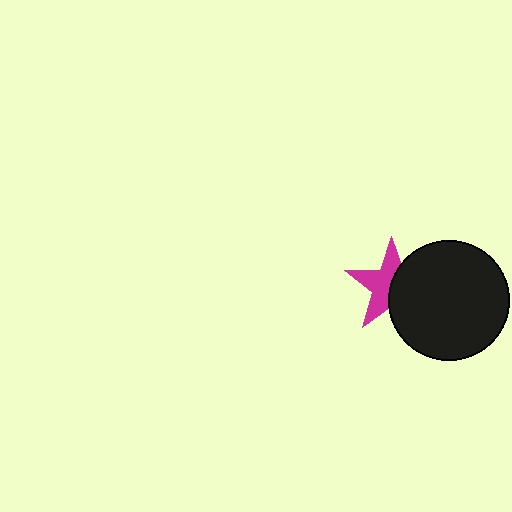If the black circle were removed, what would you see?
You would see the complete magenta star.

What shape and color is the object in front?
The object in front is a black circle.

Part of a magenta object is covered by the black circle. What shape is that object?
It is a star.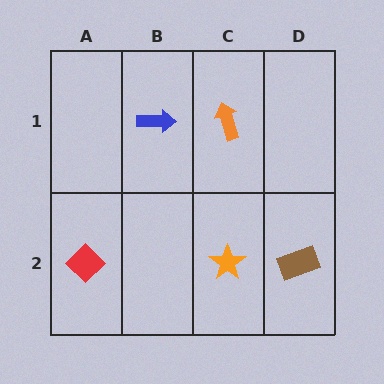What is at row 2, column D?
A brown rectangle.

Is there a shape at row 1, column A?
No, that cell is empty.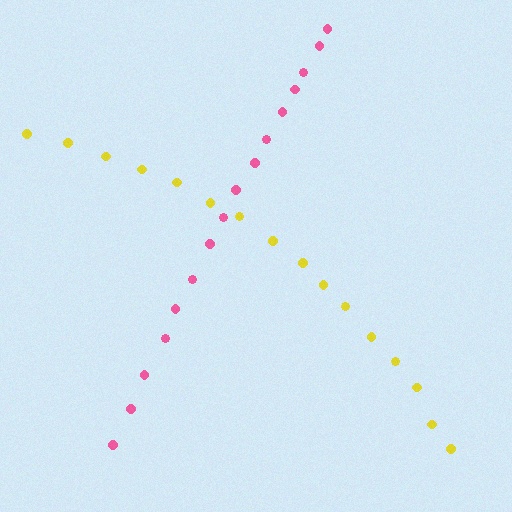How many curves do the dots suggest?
There are 2 distinct paths.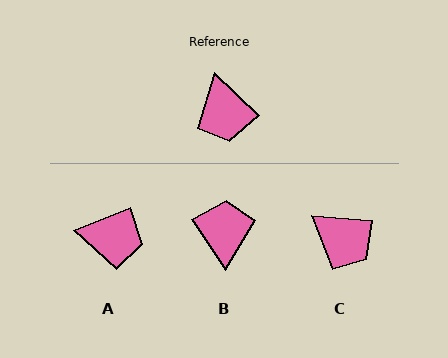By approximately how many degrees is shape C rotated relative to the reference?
Approximately 39 degrees counter-clockwise.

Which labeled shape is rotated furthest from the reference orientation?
B, about 167 degrees away.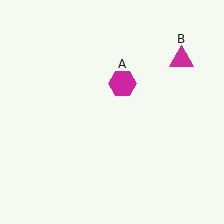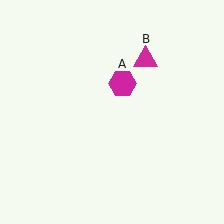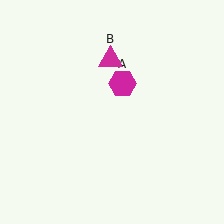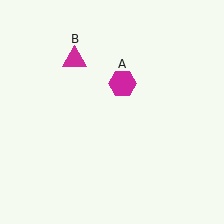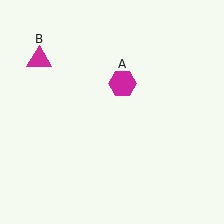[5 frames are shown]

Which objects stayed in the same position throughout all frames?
Magenta hexagon (object A) remained stationary.